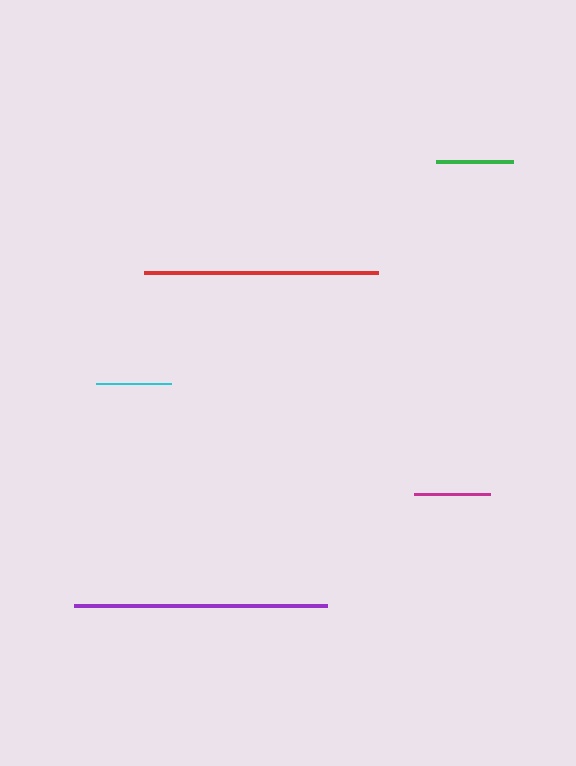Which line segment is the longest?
The purple line is the longest at approximately 253 pixels.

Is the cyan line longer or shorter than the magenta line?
The magenta line is longer than the cyan line.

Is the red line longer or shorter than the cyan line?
The red line is longer than the cyan line.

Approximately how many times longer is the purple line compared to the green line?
The purple line is approximately 3.3 times the length of the green line.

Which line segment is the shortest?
The cyan line is the shortest at approximately 74 pixels.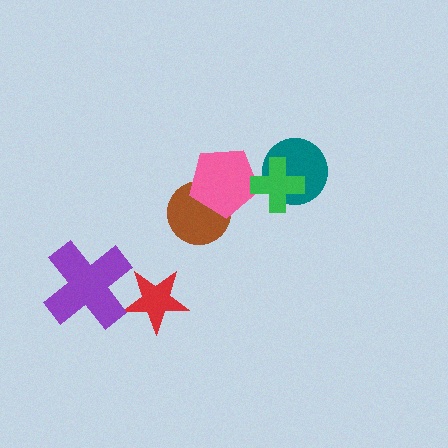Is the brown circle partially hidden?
Yes, it is partially covered by another shape.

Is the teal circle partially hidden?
Yes, it is partially covered by another shape.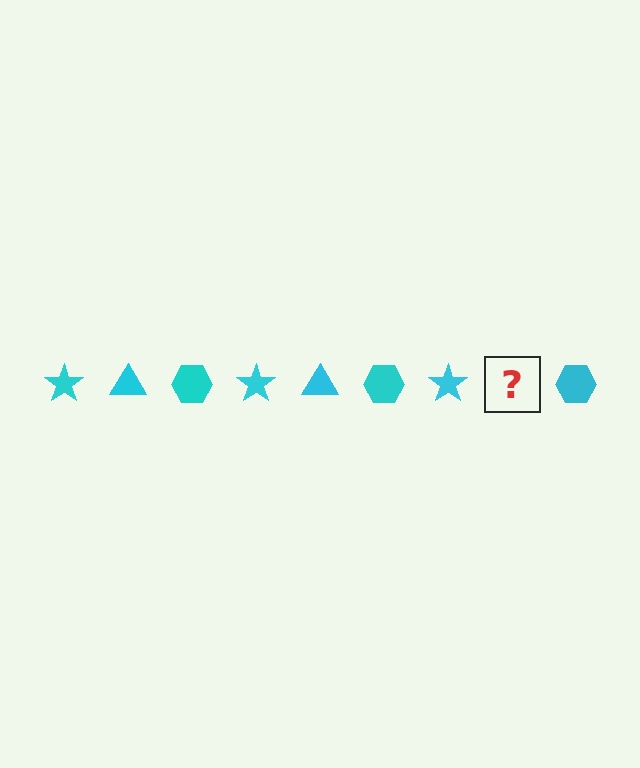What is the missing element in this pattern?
The missing element is a cyan triangle.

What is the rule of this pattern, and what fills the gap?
The rule is that the pattern cycles through star, triangle, hexagon shapes in cyan. The gap should be filled with a cyan triangle.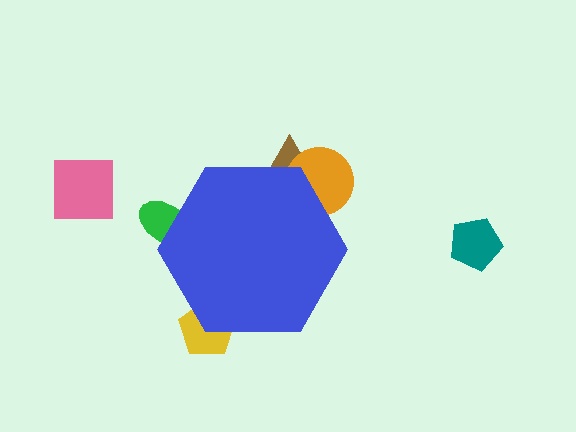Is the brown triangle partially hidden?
Yes, the brown triangle is partially hidden behind the blue hexagon.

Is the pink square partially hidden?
No, the pink square is fully visible.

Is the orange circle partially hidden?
Yes, the orange circle is partially hidden behind the blue hexagon.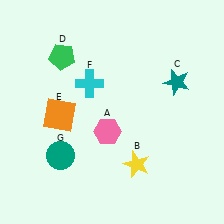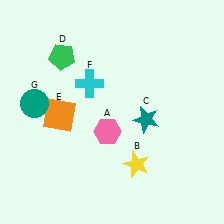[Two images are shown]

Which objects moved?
The objects that moved are: the teal star (C), the teal circle (G).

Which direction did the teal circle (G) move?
The teal circle (G) moved up.